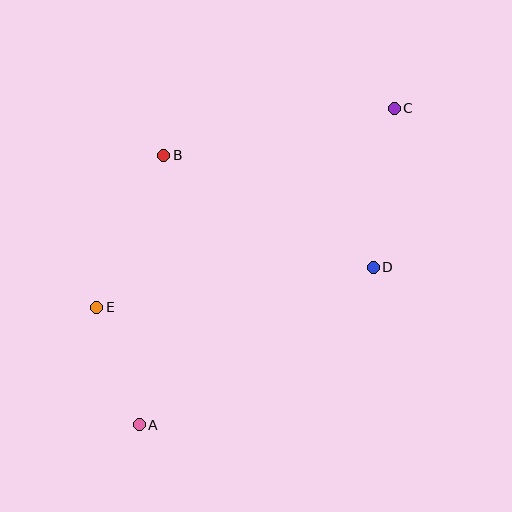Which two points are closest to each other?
Points A and E are closest to each other.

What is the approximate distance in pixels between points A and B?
The distance between A and B is approximately 270 pixels.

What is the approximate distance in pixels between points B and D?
The distance between B and D is approximately 237 pixels.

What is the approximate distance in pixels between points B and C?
The distance between B and C is approximately 235 pixels.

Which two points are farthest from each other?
Points A and C are farthest from each other.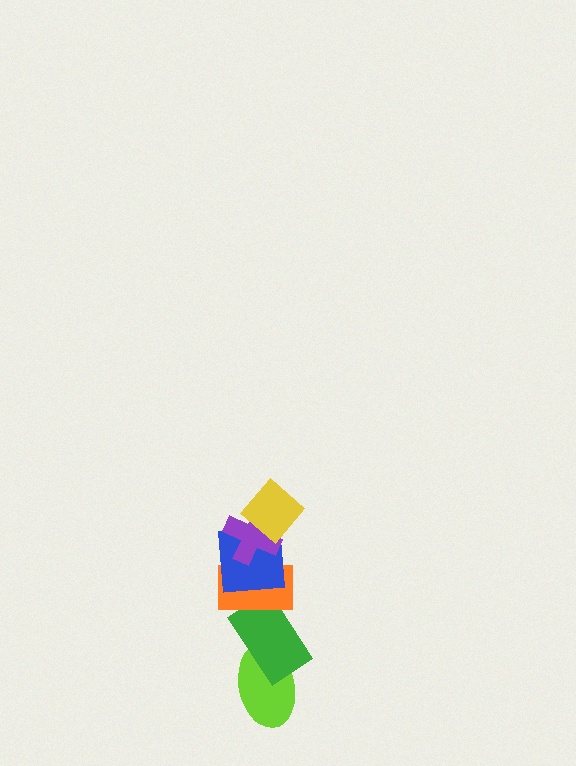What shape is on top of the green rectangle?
The orange rectangle is on top of the green rectangle.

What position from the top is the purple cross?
The purple cross is 2nd from the top.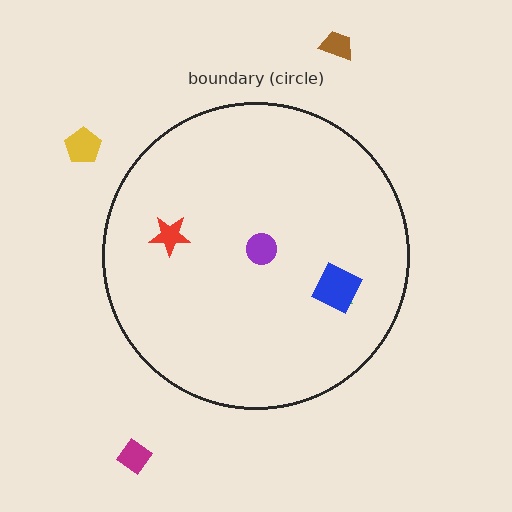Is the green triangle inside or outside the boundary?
Inside.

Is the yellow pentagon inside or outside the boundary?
Outside.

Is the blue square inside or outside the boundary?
Inside.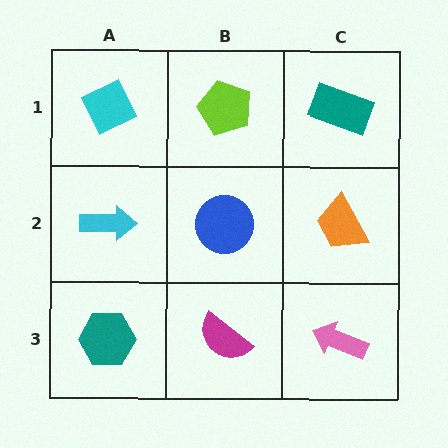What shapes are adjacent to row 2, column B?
A lime pentagon (row 1, column B), a magenta semicircle (row 3, column B), a cyan arrow (row 2, column A), an orange trapezoid (row 2, column C).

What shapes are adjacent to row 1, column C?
An orange trapezoid (row 2, column C), a lime pentagon (row 1, column B).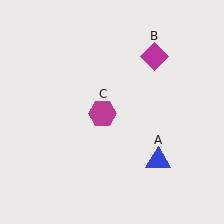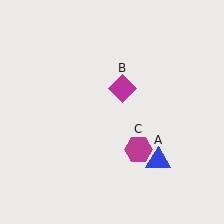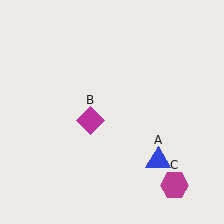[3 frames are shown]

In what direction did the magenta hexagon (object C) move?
The magenta hexagon (object C) moved down and to the right.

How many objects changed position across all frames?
2 objects changed position: magenta diamond (object B), magenta hexagon (object C).